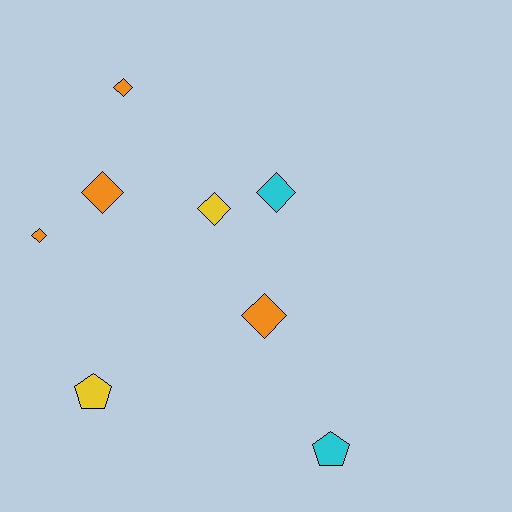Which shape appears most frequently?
Diamond, with 6 objects.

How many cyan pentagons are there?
There is 1 cyan pentagon.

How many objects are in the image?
There are 8 objects.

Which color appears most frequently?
Orange, with 4 objects.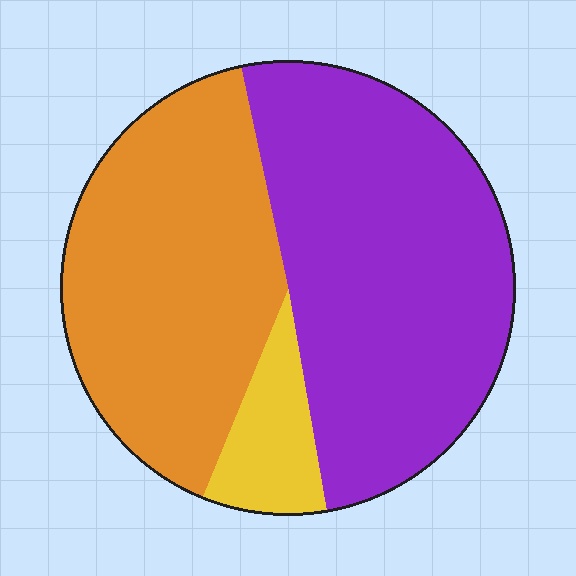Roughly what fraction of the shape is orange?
Orange takes up about two fifths (2/5) of the shape.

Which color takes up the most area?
Purple, at roughly 50%.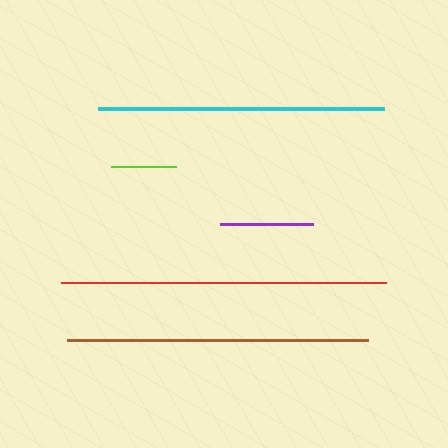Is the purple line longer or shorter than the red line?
The red line is longer than the purple line.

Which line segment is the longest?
The red line is the longest at approximately 326 pixels.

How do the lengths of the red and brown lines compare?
The red and brown lines are approximately the same length.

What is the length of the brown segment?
The brown segment is approximately 300 pixels long.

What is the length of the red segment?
The red segment is approximately 326 pixels long.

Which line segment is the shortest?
The lime line is the shortest at approximately 65 pixels.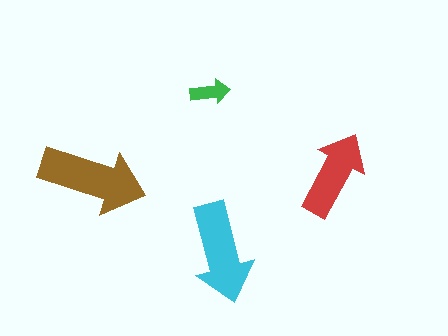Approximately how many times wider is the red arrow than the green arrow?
About 2 times wider.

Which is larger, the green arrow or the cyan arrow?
The cyan one.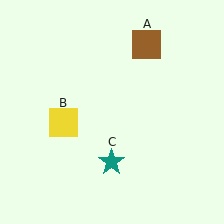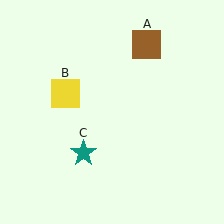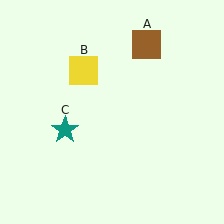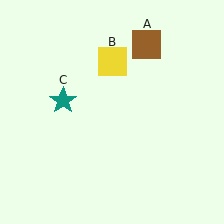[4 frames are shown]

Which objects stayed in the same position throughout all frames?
Brown square (object A) remained stationary.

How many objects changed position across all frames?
2 objects changed position: yellow square (object B), teal star (object C).